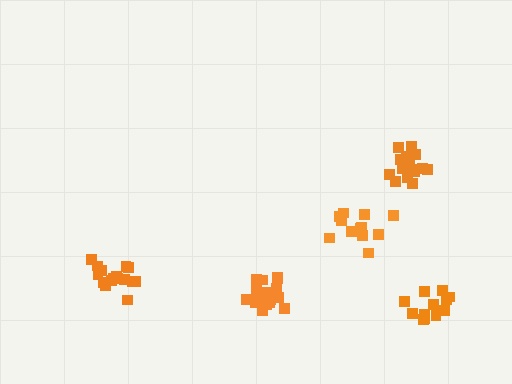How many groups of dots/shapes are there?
There are 5 groups.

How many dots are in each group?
Group 1: 12 dots, Group 2: 16 dots, Group 3: 12 dots, Group 4: 18 dots, Group 5: 16 dots (74 total).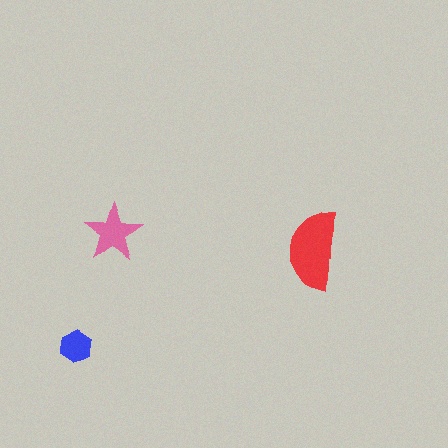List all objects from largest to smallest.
The red semicircle, the pink star, the blue hexagon.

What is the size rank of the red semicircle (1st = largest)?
1st.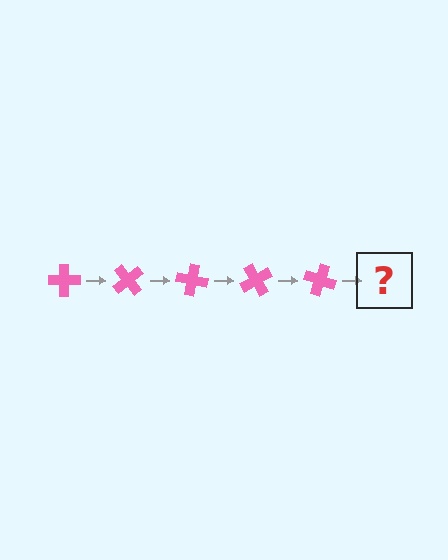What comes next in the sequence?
The next element should be a pink cross rotated 250 degrees.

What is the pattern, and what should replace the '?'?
The pattern is that the cross rotates 50 degrees each step. The '?' should be a pink cross rotated 250 degrees.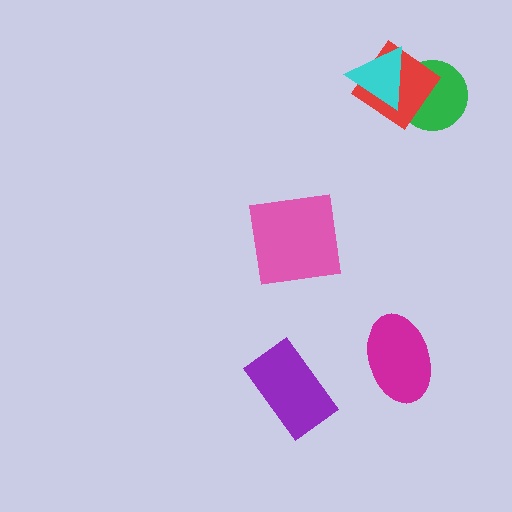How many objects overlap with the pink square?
0 objects overlap with the pink square.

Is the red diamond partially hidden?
Yes, it is partially covered by another shape.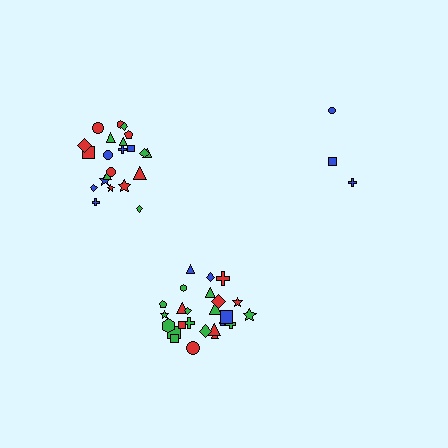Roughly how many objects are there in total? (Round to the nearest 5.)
Roughly 50 objects in total.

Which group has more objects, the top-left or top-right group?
The top-left group.